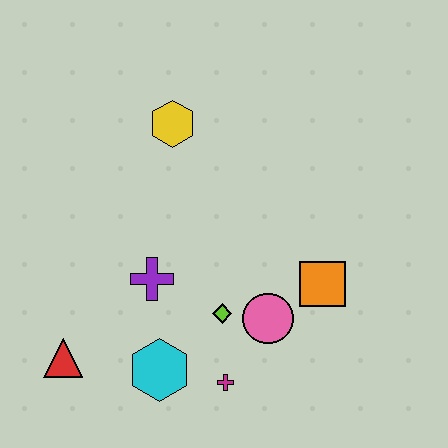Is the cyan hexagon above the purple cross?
No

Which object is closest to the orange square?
The pink circle is closest to the orange square.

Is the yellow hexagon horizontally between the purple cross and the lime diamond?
Yes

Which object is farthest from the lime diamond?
The yellow hexagon is farthest from the lime diamond.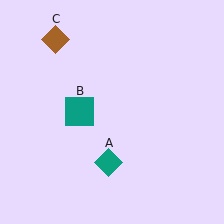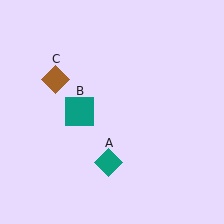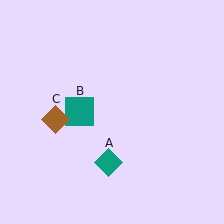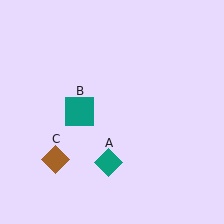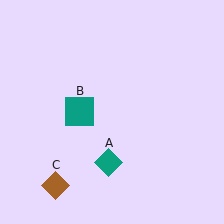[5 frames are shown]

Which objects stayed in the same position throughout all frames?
Teal diamond (object A) and teal square (object B) remained stationary.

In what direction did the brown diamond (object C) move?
The brown diamond (object C) moved down.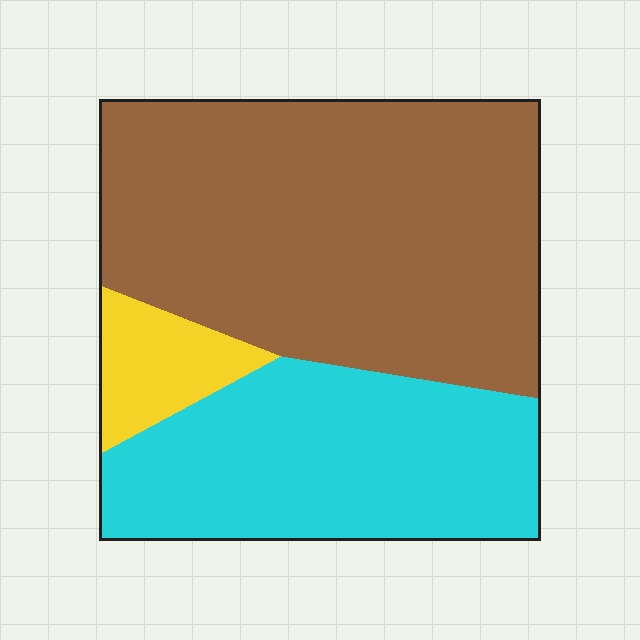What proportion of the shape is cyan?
Cyan takes up about one third (1/3) of the shape.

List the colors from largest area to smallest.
From largest to smallest: brown, cyan, yellow.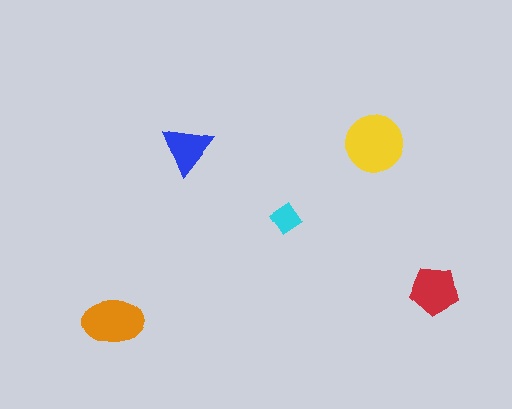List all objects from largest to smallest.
The yellow circle, the orange ellipse, the red pentagon, the blue triangle, the cyan diamond.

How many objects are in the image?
There are 5 objects in the image.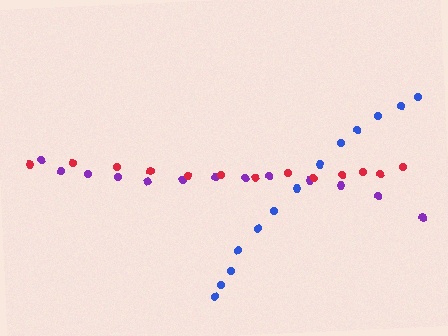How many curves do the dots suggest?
There are 3 distinct paths.